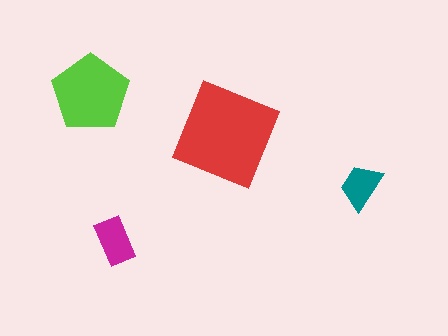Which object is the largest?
The red square.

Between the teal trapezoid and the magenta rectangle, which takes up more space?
The magenta rectangle.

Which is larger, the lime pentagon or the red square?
The red square.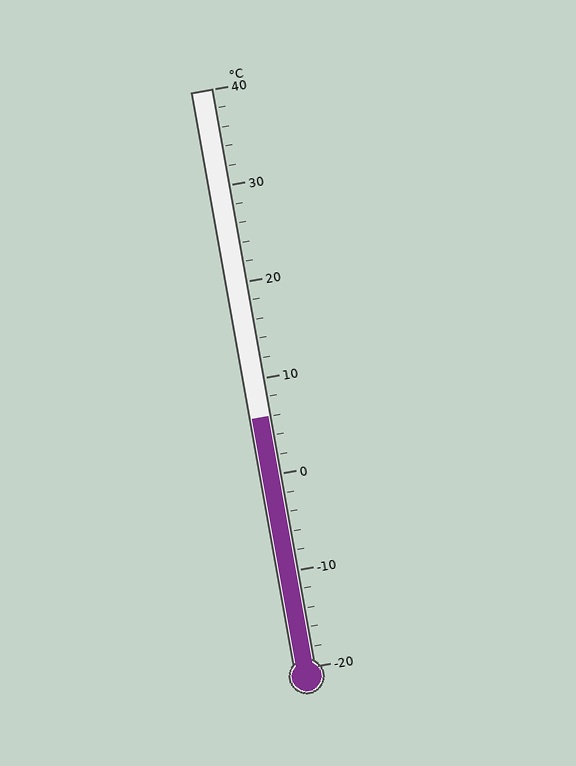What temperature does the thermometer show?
The thermometer shows approximately 6°C.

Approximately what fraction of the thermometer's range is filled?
The thermometer is filled to approximately 45% of its range.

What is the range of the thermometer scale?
The thermometer scale ranges from -20°C to 40°C.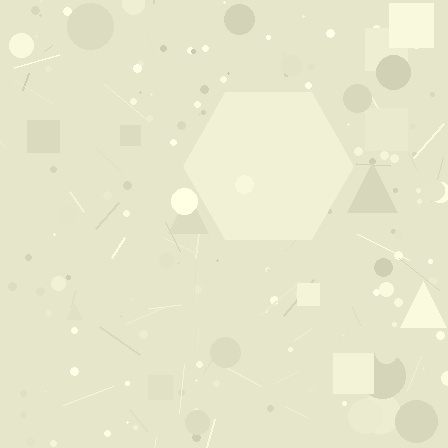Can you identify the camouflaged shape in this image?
The camouflaged shape is a hexagon.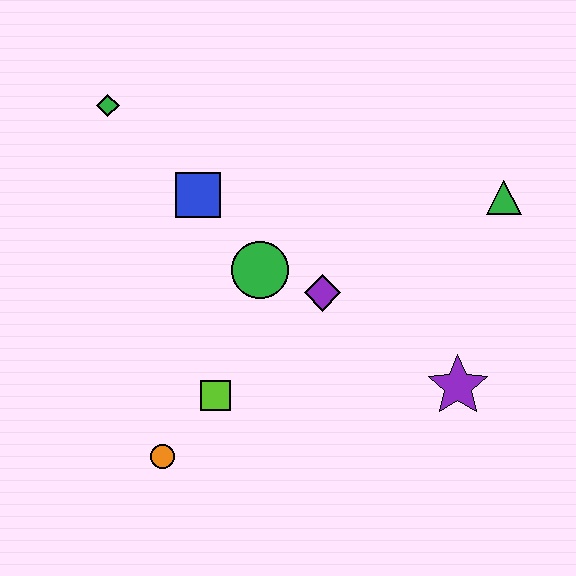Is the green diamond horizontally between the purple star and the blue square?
No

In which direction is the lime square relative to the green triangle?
The lime square is to the left of the green triangle.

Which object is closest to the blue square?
The green circle is closest to the blue square.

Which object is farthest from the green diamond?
The purple star is farthest from the green diamond.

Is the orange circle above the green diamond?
No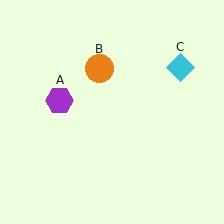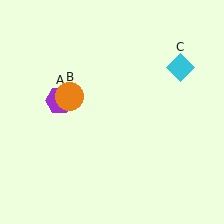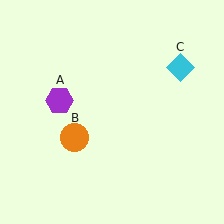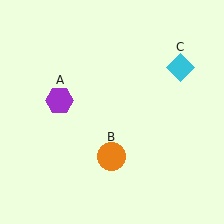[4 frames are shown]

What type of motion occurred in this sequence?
The orange circle (object B) rotated counterclockwise around the center of the scene.